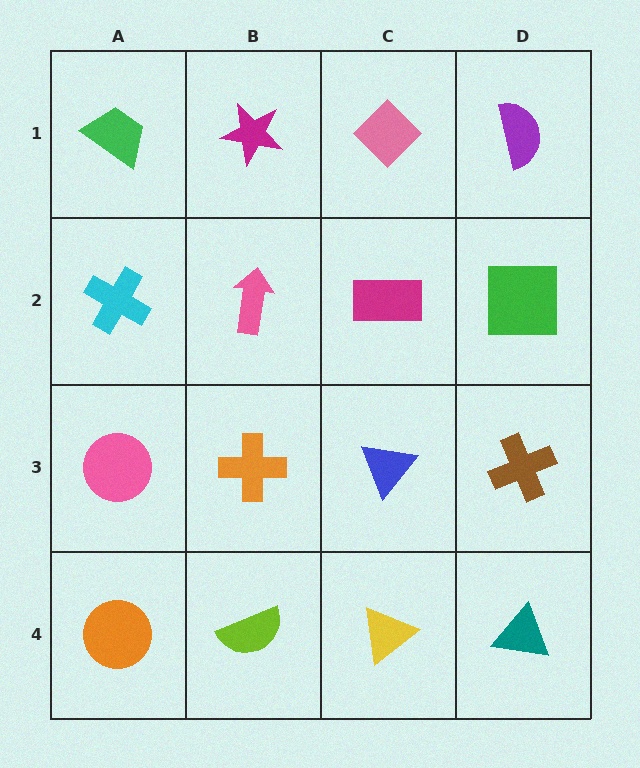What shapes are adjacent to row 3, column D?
A green square (row 2, column D), a teal triangle (row 4, column D), a blue triangle (row 3, column C).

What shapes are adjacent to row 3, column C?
A magenta rectangle (row 2, column C), a yellow triangle (row 4, column C), an orange cross (row 3, column B), a brown cross (row 3, column D).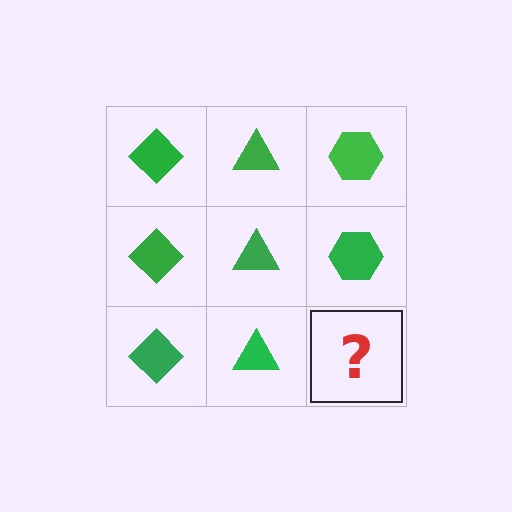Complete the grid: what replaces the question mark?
The question mark should be replaced with a green hexagon.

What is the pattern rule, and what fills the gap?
The rule is that each column has a consistent shape. The gap should be filled with a green hexagon.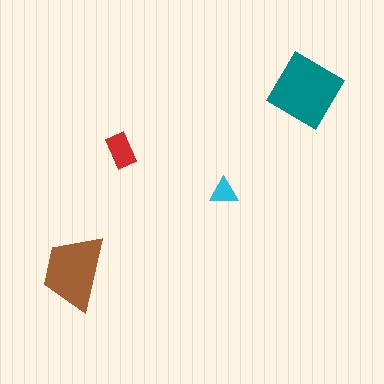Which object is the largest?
The teal diamond.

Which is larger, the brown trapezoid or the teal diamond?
The teal diamond.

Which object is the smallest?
The cyan triangle.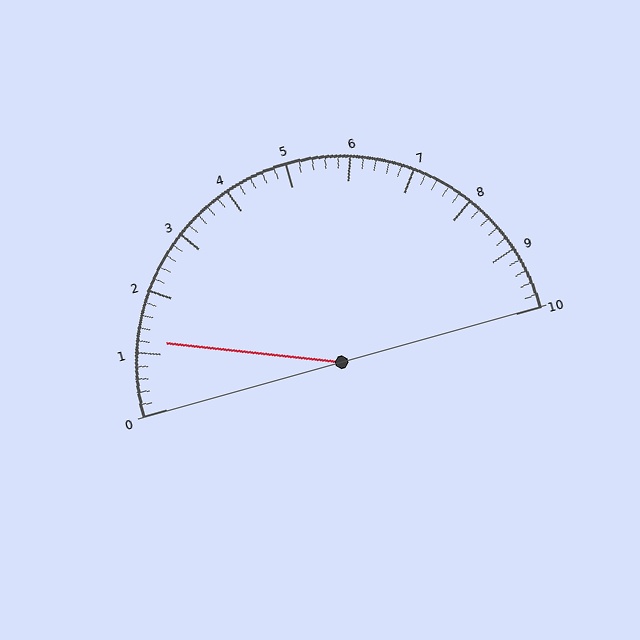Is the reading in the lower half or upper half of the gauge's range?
The reading is in the lower half of the range (0 to 10).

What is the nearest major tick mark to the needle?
The nearest major tick mark is 1.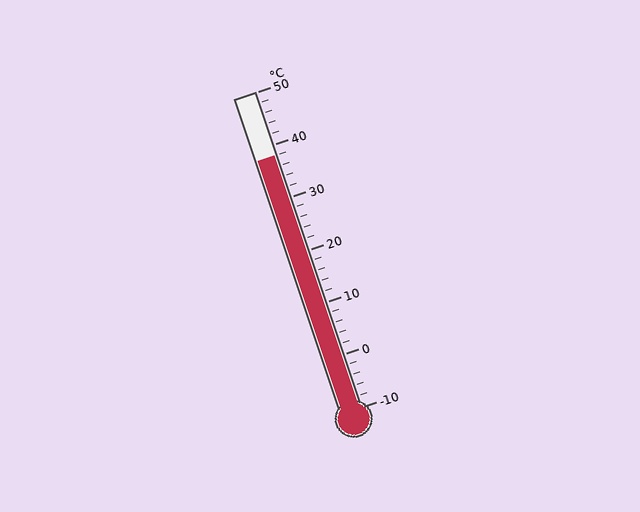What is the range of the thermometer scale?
The thermometer scale ranges from -10°C to 50°C.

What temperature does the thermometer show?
The thermometer shows approximately 38°C.